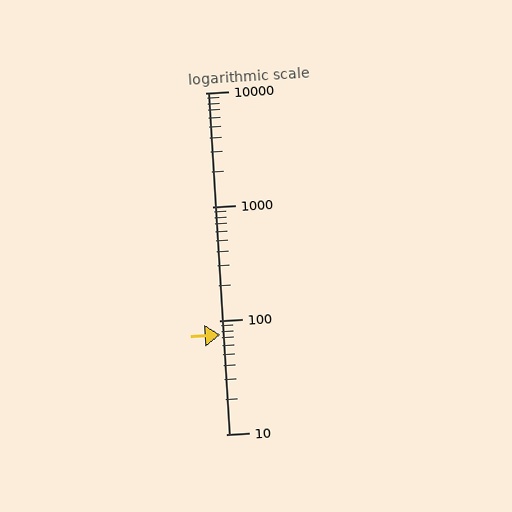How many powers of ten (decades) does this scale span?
The scale spans 3 decades, from 10 to 10000.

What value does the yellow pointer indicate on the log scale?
The pointer indicates approximately 75.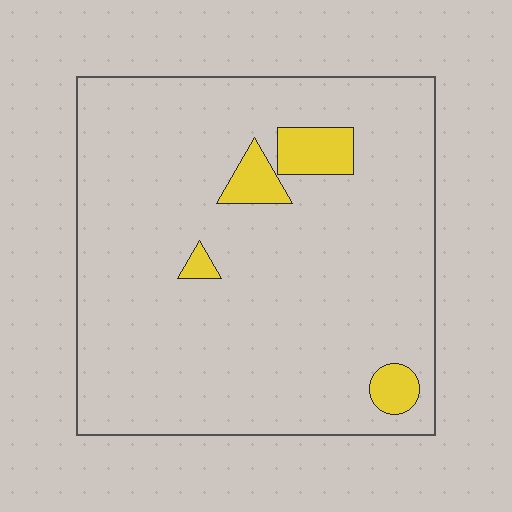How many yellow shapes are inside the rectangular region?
4.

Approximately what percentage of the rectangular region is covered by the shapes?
Approximately 5%.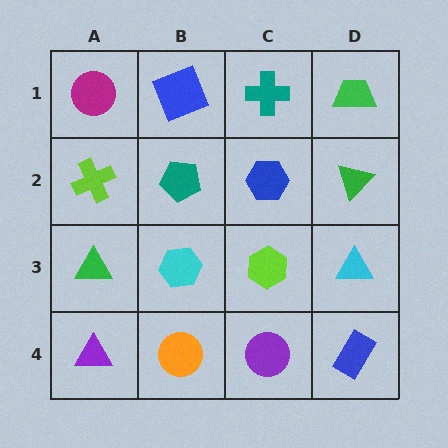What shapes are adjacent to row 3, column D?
A green triangle (row 2, column D), a blue rectangle (row 4, column D), a lime hexagon (row 3, column C).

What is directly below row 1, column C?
A blue hexagon.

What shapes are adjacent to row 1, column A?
A lime cross (row 2, column A), a blue square (row 1, column B).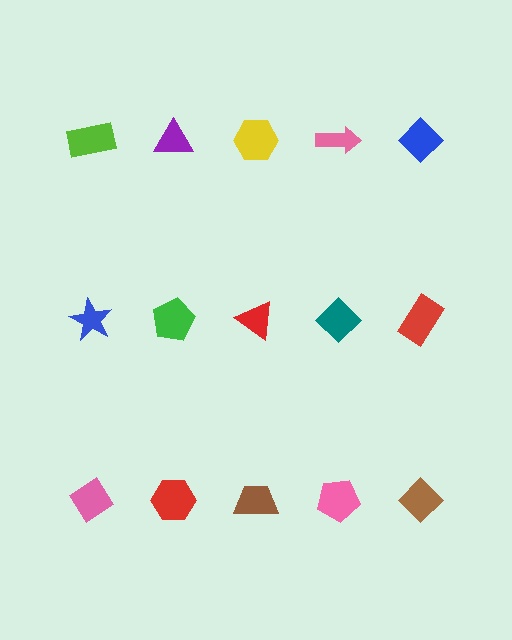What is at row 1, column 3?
A yellow hexagon.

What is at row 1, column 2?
A purple triangle.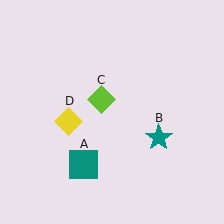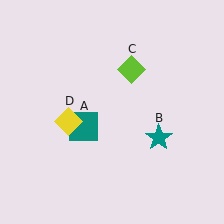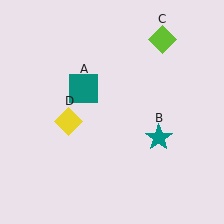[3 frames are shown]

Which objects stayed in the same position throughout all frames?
Teal star (object B) and yellow diamond (object D) remained stationary.